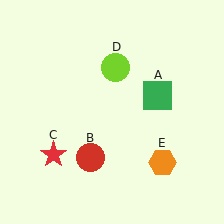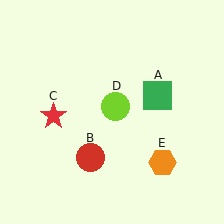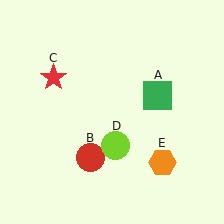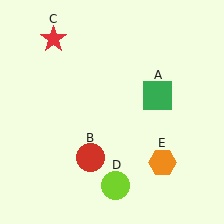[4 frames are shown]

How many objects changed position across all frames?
2 objects changed position: red star (object C), lime circle (object D).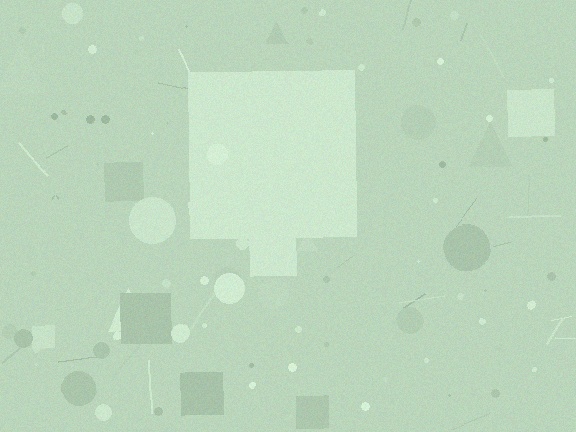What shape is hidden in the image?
A square is hidden in the image.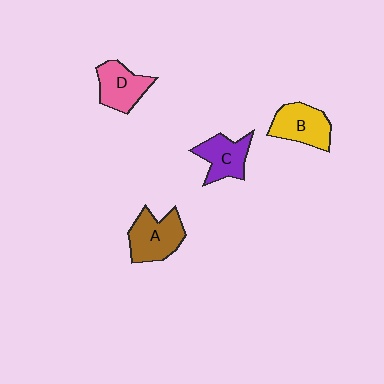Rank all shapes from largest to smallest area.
From largest to smallest: A (brown), B (yellow), D (pink), C (purple).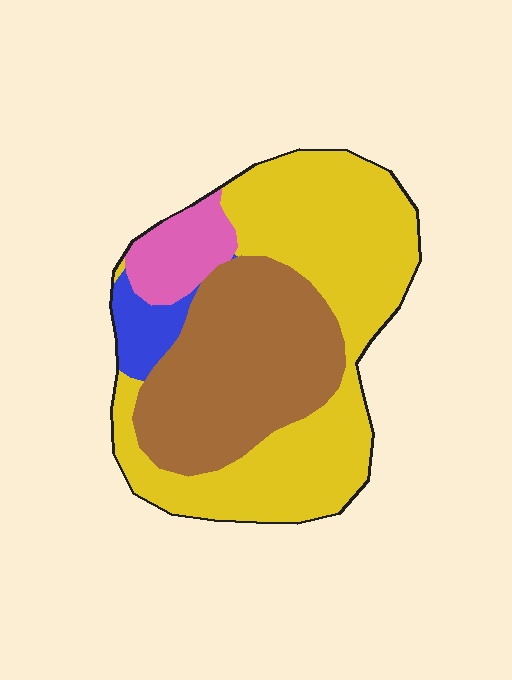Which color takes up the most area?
Yellow, at roughly 50%.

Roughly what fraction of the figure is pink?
Pink takes up about one tenth (1/10) of the figure.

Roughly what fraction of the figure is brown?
Brown takes up about one third (1/3) of the figure.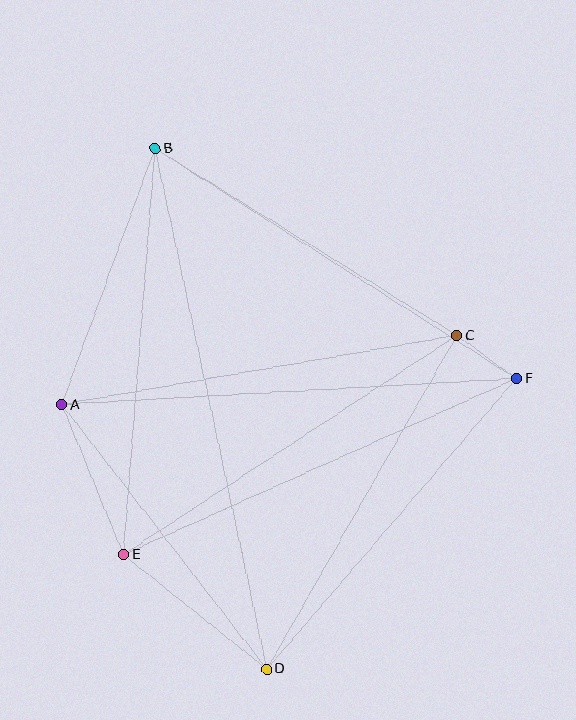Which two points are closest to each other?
Points C and F are closest to each other.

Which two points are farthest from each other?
Points B and D are farthest from each other.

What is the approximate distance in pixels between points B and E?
The distance between B and E is approximately 407 pixels.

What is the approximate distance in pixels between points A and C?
The distance between A and C is approximately 401 pixels.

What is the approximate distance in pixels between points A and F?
The distance between A and F is approximately 455 pixels.